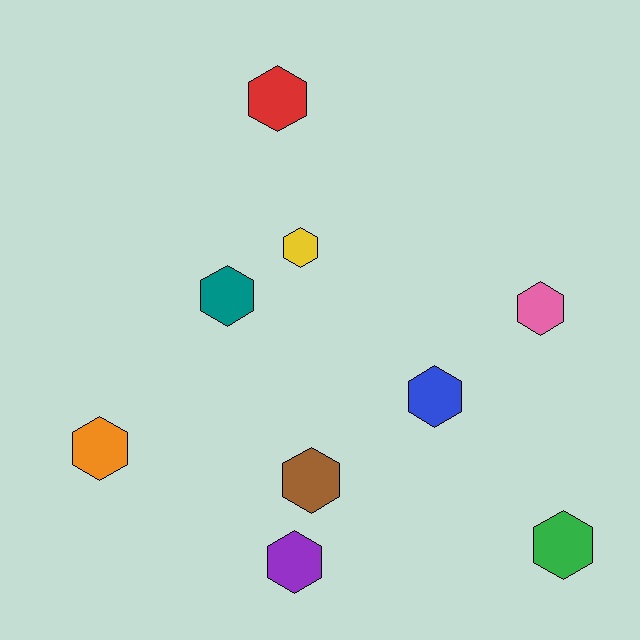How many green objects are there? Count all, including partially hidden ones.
There is 1 green object.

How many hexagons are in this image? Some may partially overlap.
There are 9 hexagons.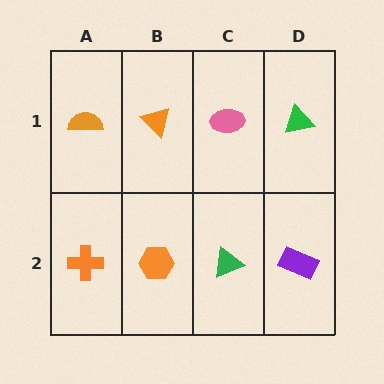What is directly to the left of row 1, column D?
A pink ellipse.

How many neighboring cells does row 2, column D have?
2.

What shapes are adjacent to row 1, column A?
An orange cross (row 2, column A), an orange triangle (row 1, column B).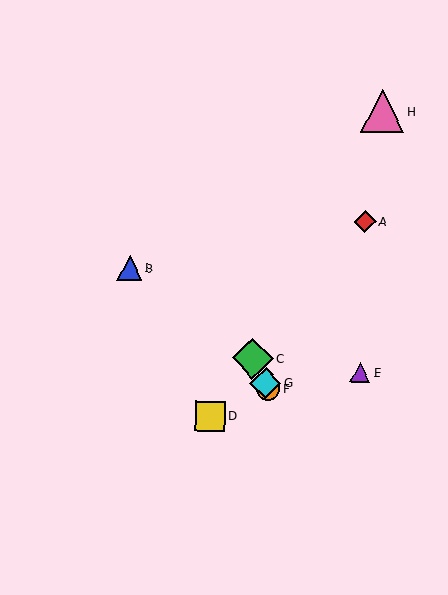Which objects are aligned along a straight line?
Objects C, F, G are aligned along a straight line.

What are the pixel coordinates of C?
Object C is at (253, 359).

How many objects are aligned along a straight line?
3 objects (C, F, G) are aligned along a straight line.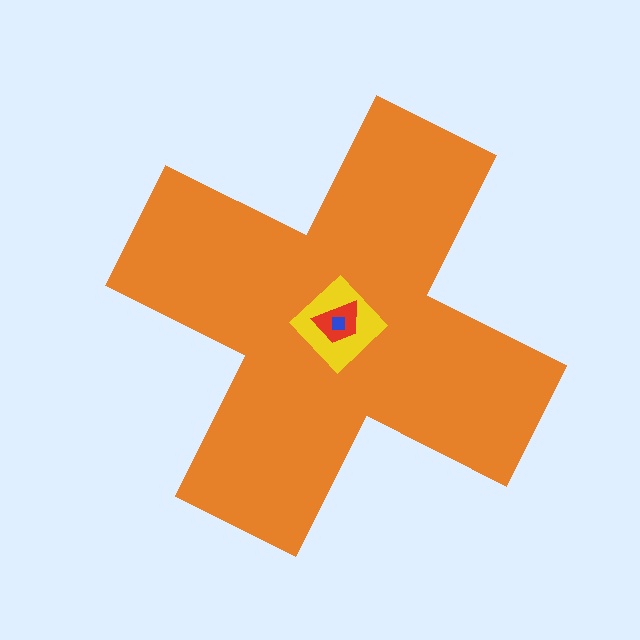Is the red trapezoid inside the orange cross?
Yes.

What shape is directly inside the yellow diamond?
The red trapezoid.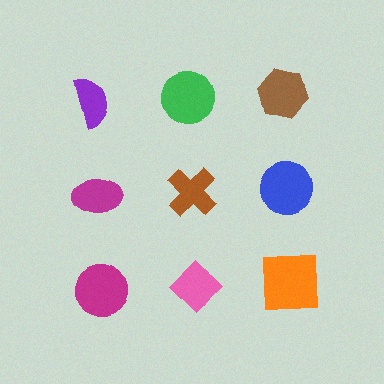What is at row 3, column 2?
A pink diamond.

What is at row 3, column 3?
An orange square.